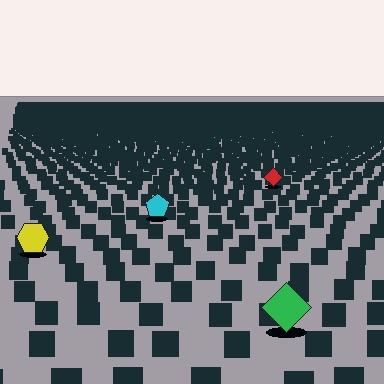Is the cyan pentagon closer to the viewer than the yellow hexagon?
No. The yellow hexagon is closer — you can tell from the texture gradient: the ground texture is coarser near it.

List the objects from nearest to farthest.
From nearest to farthest: the green diamond, the yellow hexagon, the cyan pentagon, the red diamond.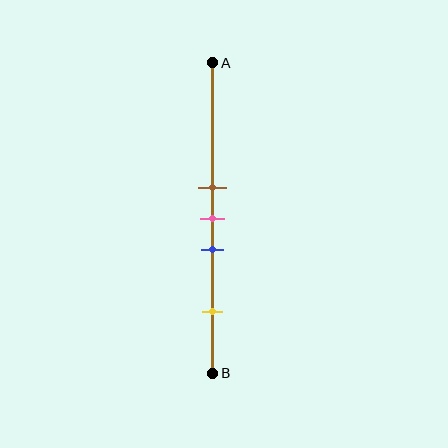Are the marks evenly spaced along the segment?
No, the marks are not evenly spaced.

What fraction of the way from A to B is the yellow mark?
The yellow mark is approximately 80% (0.8) of the way from A to B.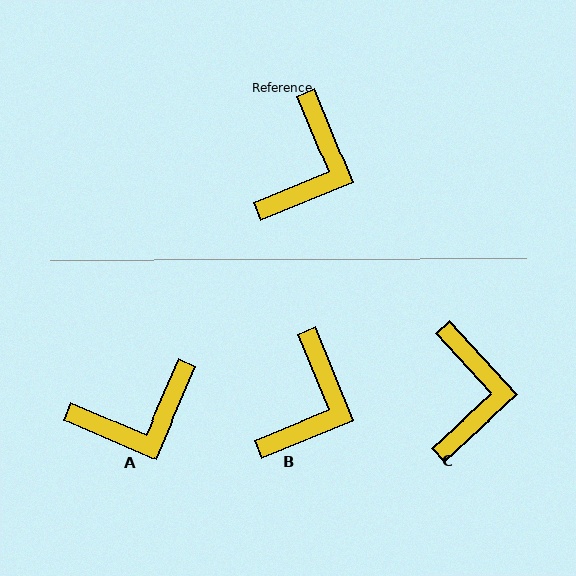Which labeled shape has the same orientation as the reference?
B.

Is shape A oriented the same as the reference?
No, it is off by about 46 degrees.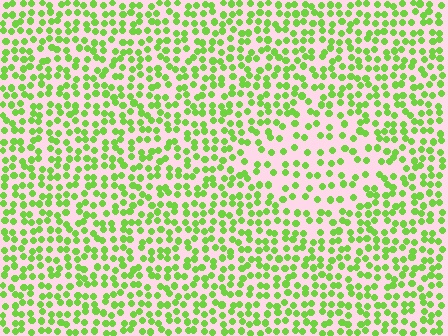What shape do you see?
I see a diamond.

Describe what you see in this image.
The image contains small lime elements arranged at two different densities. A diamond-shaped region is visible where the elements are less densely packed than the surrounding area.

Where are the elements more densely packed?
The elements are more densely packed outside the diamond boundary.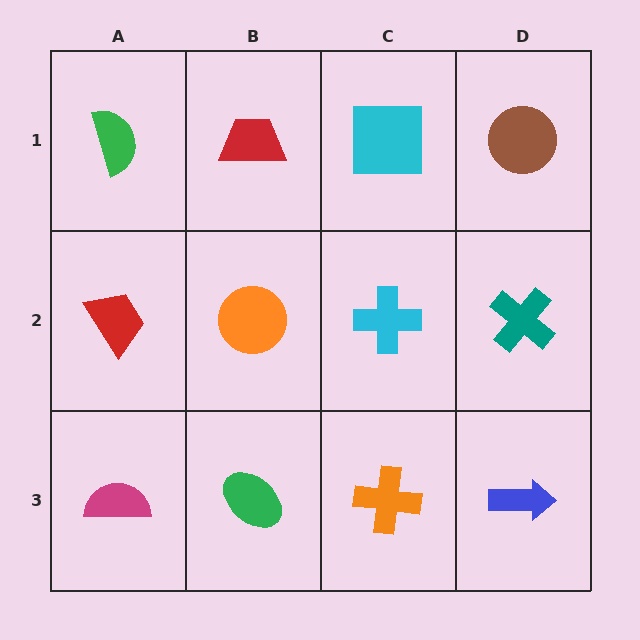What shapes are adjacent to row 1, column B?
An orange circle (row 2, column B), a green semicircle (row 1, column A), a cyan square (row 1, column C).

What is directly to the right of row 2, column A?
An orange circle.